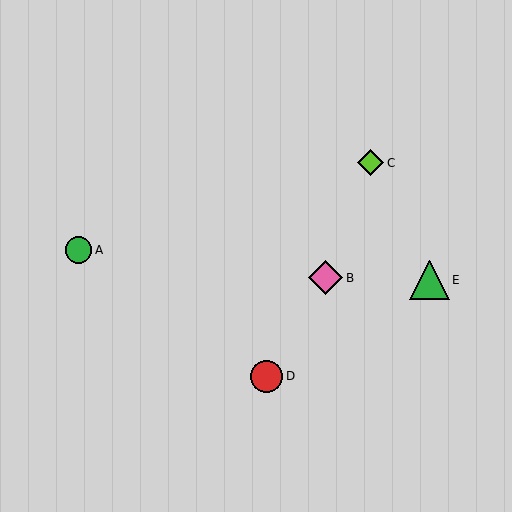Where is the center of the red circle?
The center of the red circle is at (266, 376).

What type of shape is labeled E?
Shape E is a green triangle.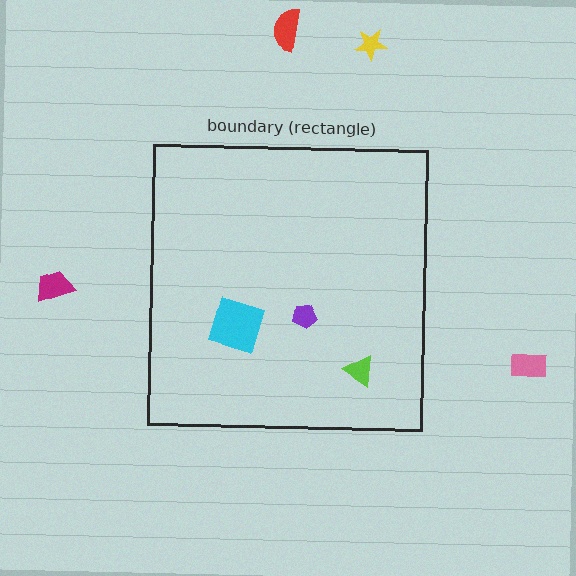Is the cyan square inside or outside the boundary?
Inside.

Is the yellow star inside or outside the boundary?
Outside.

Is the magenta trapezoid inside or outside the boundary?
Outside.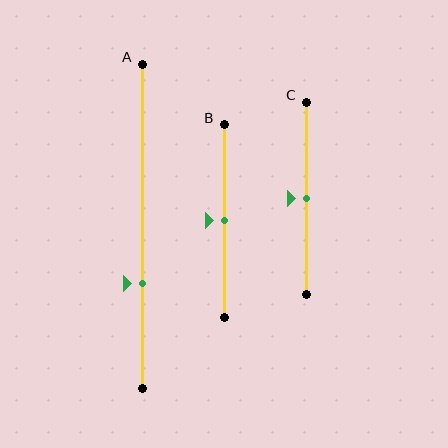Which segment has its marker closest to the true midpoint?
Segment B has its marker closest to the true midpoint.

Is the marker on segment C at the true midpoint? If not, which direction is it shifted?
Yes, the marker on segment C is at the true midpoint.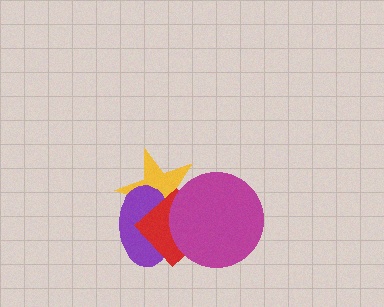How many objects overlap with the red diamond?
3 objects overlap with the red diamond.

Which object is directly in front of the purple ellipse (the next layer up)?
The red diamond is directly in front of the purple ellipse.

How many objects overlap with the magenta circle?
3 objects overlap with the magenta circle.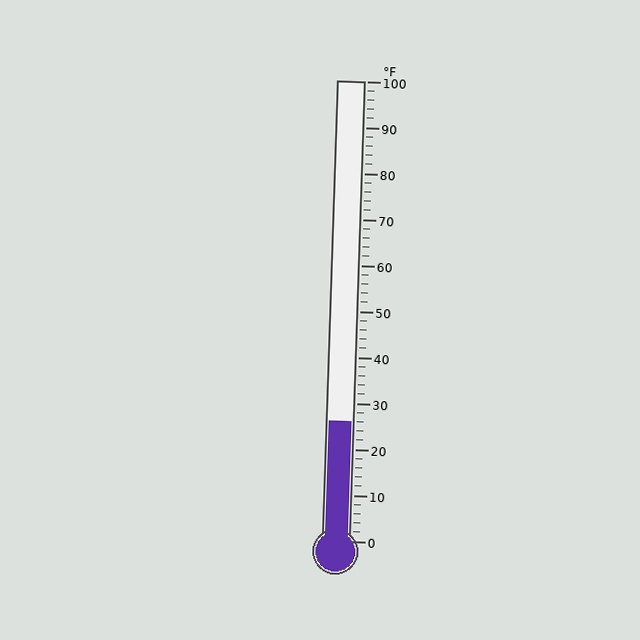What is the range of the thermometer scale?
The thermometer scale ranges from 0°F to 100°F.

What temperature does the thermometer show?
The thermometer shows approximately 26°F.